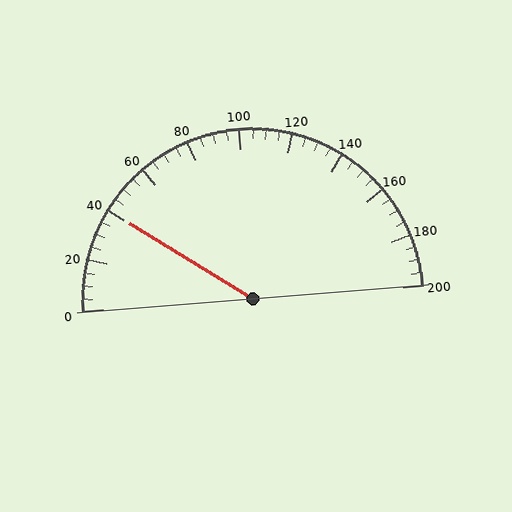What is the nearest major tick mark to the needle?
The nearest major tick mark is 40.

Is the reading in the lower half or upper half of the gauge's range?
The reading is in the lower half of the range (0 to 200).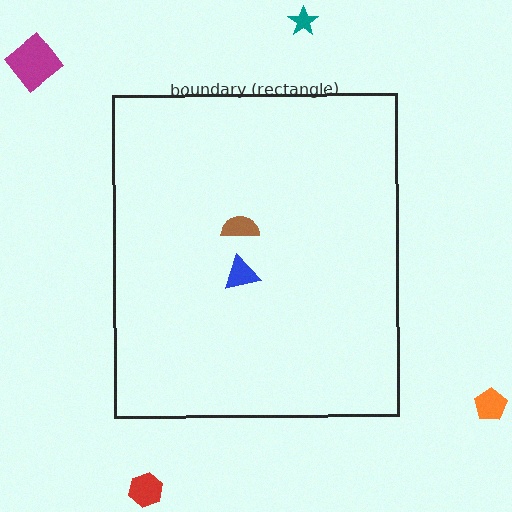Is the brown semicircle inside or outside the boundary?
Inside.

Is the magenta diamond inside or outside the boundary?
Outside.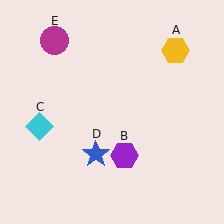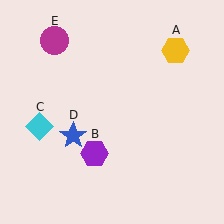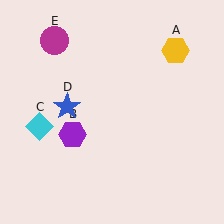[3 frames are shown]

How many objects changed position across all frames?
2 objects changed position: purple hexagon (object B), blue star (object D).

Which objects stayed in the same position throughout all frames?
Yellow hexagon (object A) and cyan diamond (object C) and magenta circle (object E) remained stationary.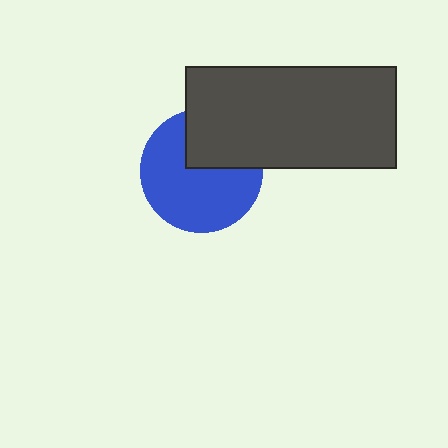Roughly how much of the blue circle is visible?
Most of it is visible (roughly 68%).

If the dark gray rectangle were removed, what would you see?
You would see the complete blue circle.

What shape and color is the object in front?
The object in front is a dark gray rectangle.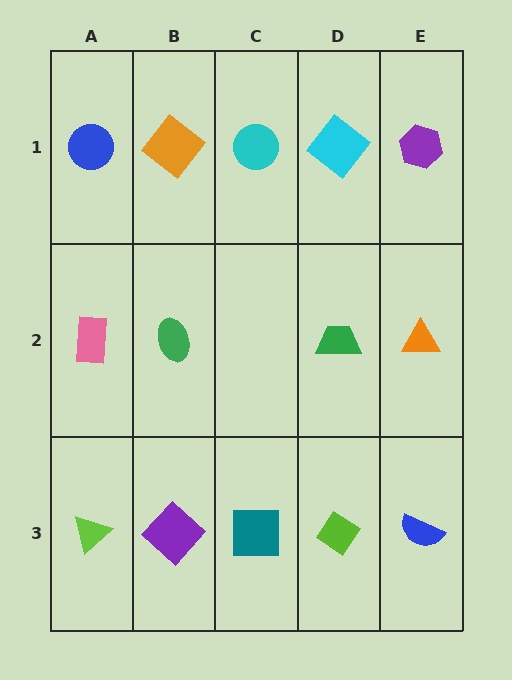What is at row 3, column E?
A blue semicircle.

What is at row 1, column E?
A purple hexagon.